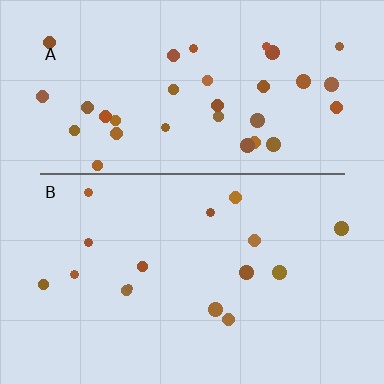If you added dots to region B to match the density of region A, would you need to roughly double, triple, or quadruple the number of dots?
Approximately double.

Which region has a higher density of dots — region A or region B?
A (the top).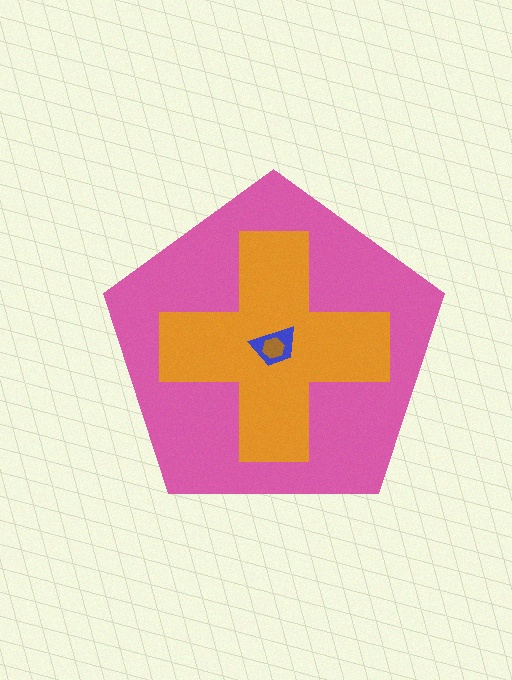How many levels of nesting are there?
4.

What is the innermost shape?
The brown hexagon.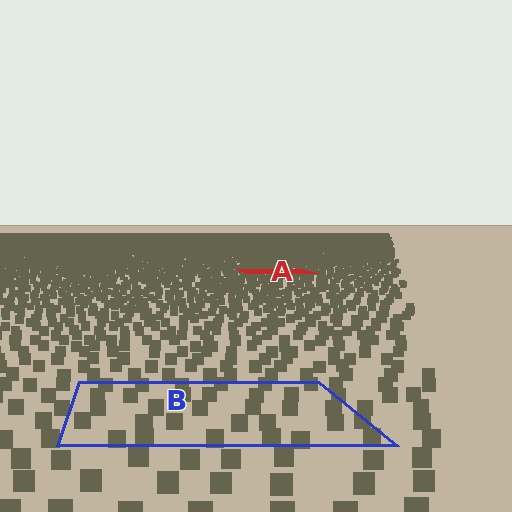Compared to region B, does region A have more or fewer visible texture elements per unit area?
Region A has more texture elements per unit area — they are packed more densely because it is farther away.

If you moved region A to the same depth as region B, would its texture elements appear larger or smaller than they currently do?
They would appear larger. At a closer depth, the same texture elements are projected at a bigger on-screen size.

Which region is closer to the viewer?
Region B is closer. The texture elements there are larger and more spread out.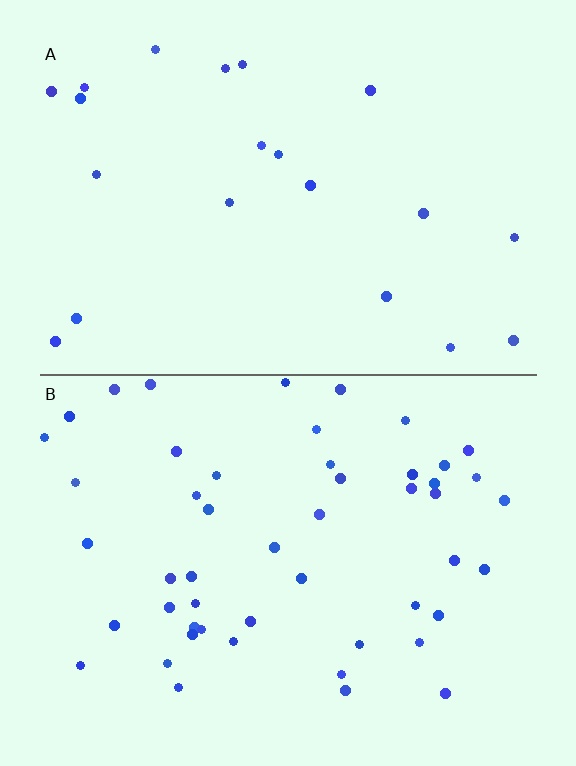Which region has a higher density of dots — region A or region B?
B (the bottom).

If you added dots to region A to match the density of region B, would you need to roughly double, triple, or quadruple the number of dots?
Approximately double.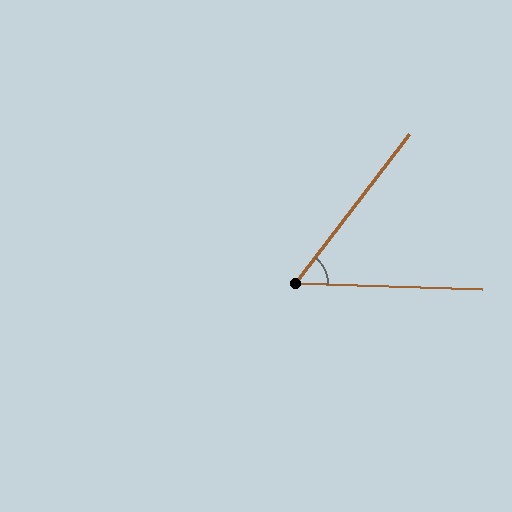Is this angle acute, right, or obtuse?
It is acute.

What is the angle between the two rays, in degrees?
Approximately 54 degrees.